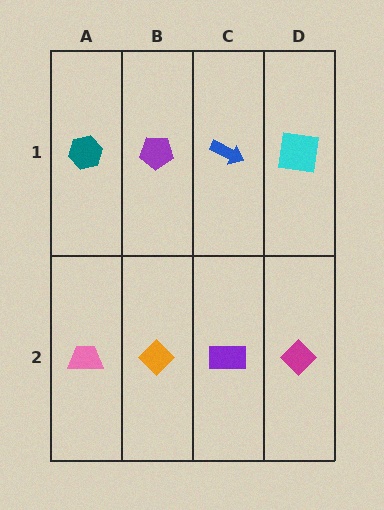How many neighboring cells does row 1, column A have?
2.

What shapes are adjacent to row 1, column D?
A magenta diamond (row 2, column D), a blue arrow (row 1, column C).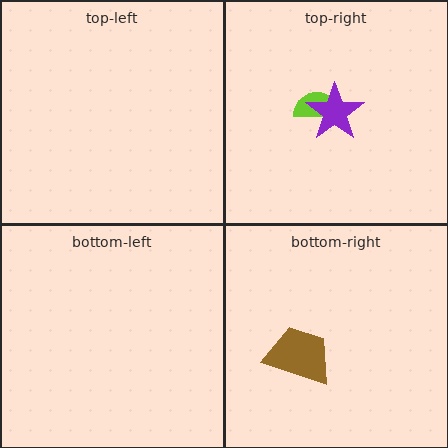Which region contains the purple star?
The top-right region.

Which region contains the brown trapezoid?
The bottom-right region.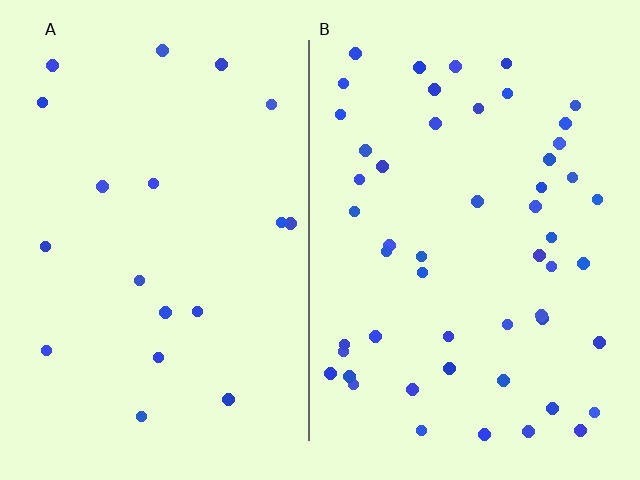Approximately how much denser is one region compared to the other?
Approximately 2.8× — region B over region A.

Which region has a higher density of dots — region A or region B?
B (the right).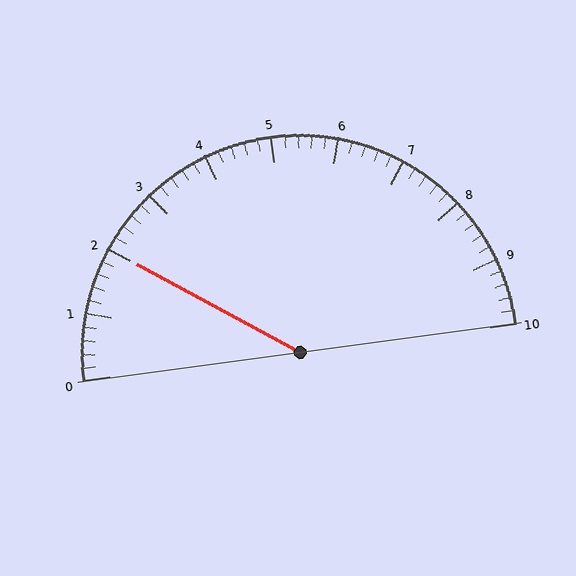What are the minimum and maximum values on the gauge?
The gauge ranges from 0 to 10.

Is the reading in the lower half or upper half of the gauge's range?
The reading is in the lower half of the range (0 to 10).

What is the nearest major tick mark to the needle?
The nearest major tick mark is 2.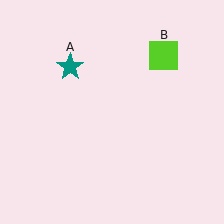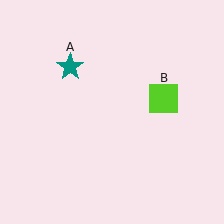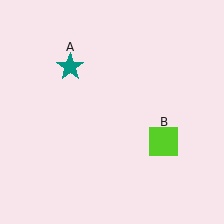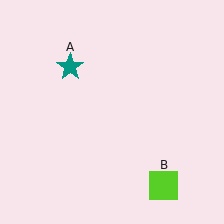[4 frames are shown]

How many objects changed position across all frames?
1 object changed position: lime square (object B).